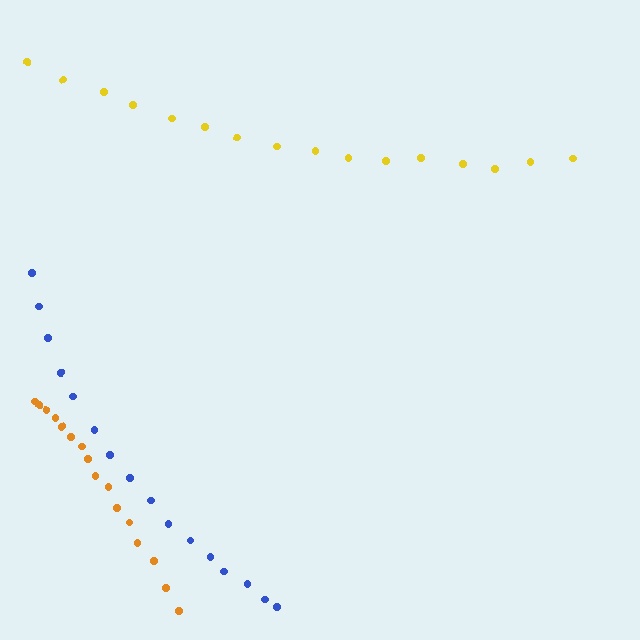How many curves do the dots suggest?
There are 3 distinct paths.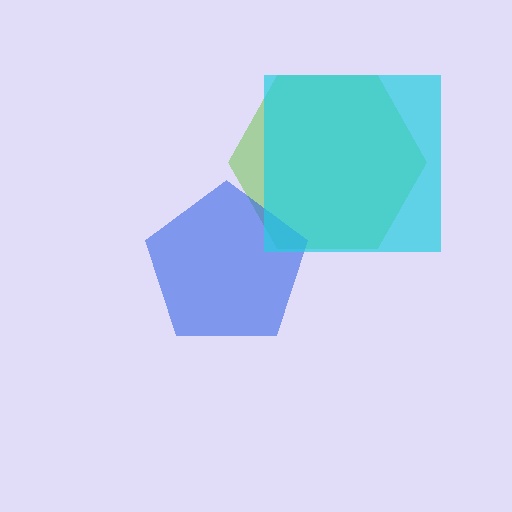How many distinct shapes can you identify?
There are 3 distinct shapes: a lime hexagon, a blue pentagon, a cyan square.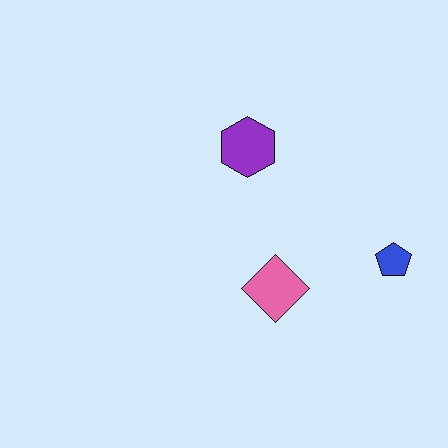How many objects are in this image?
There are 3 objects.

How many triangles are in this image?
There are no triangles.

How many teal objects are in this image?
There are no teal objects.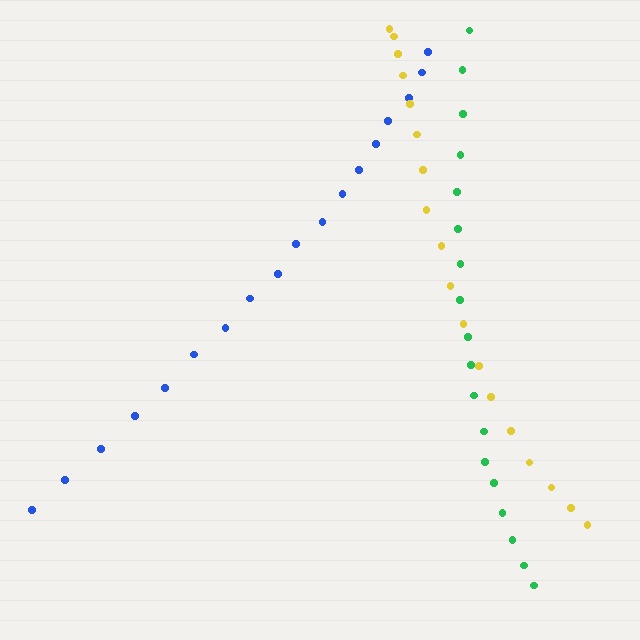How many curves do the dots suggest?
There are 3 distinct paths.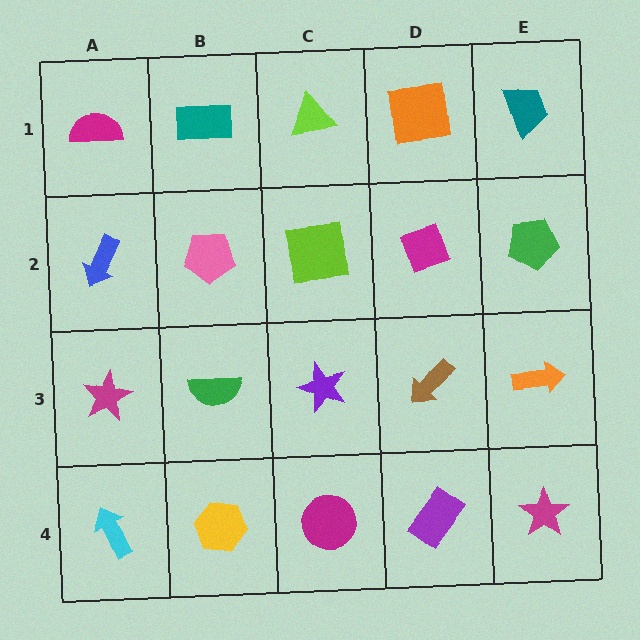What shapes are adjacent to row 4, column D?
A brown arrow (row 3, column D), a magenta circle (row 4, column C), a magenta star (row 4, column E).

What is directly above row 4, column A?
A magenta star.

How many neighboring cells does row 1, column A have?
2.